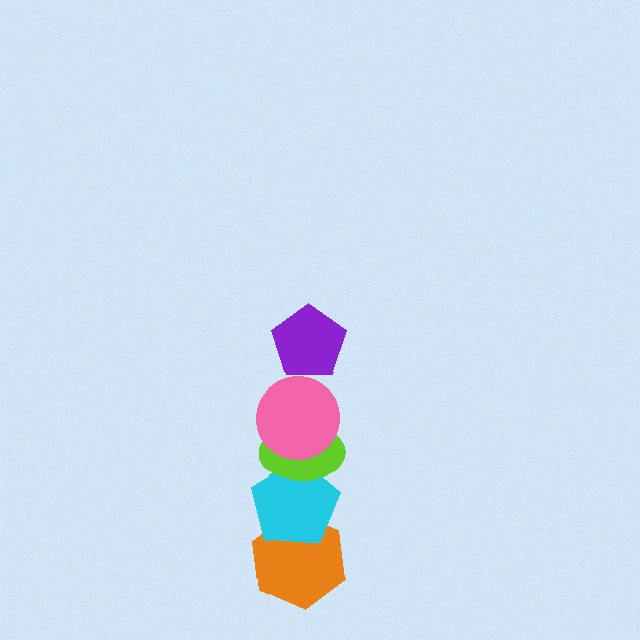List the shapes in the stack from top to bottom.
From top to bottom: the purple pentagon, the pink circle, the lime ellipse, the cyan pentagon, the orange hexagon.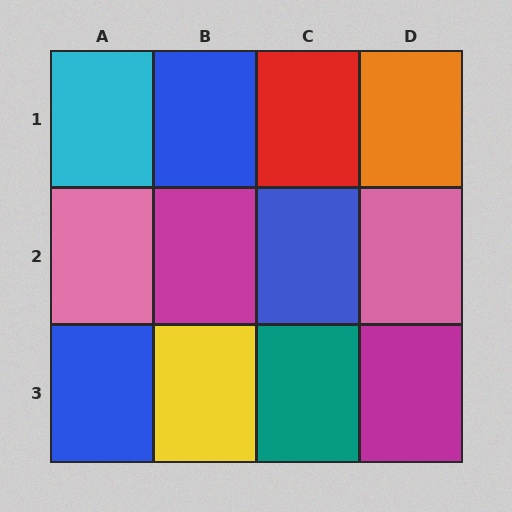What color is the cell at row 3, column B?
Yellow.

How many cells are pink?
2 cells are pink.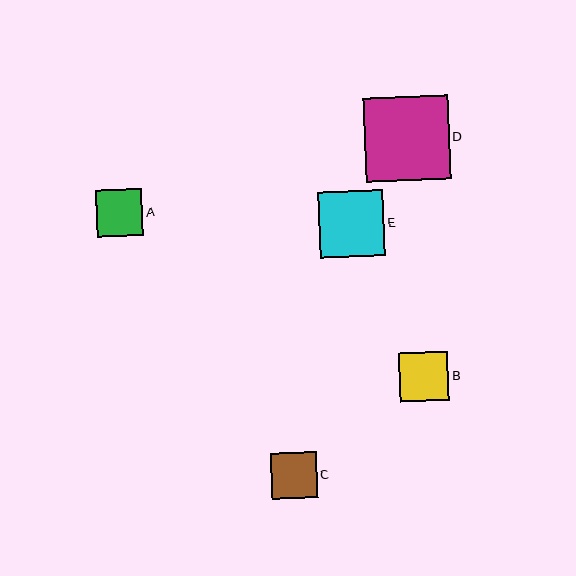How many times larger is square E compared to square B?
Square E is approximately 1.3 times the size of square B.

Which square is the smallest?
Square C is the smallest with a size of approximately 46 pixels.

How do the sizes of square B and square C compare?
Square B and square C are approximately the same size.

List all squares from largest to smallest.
From largest to smallest: D, E, B, A, C.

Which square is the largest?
Square D is the largest with a size of approximately 84 pixels.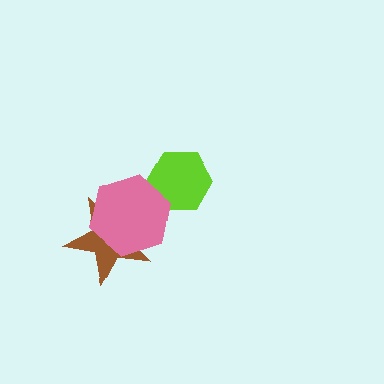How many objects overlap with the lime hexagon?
1 object overlaps with the lime hexagon.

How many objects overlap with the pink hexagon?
2 objects overlap with the pink hexagon.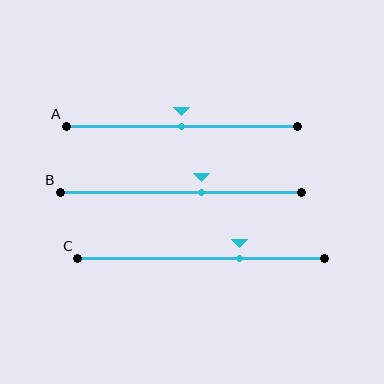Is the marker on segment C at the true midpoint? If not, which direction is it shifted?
No, the marker on segment C is shifted to the right by about 16% of the segment length.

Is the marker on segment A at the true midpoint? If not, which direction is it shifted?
Yes, the marker on segment A is at the true midpoint.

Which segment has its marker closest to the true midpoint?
Segment A has its marker closest to the true midpoint.